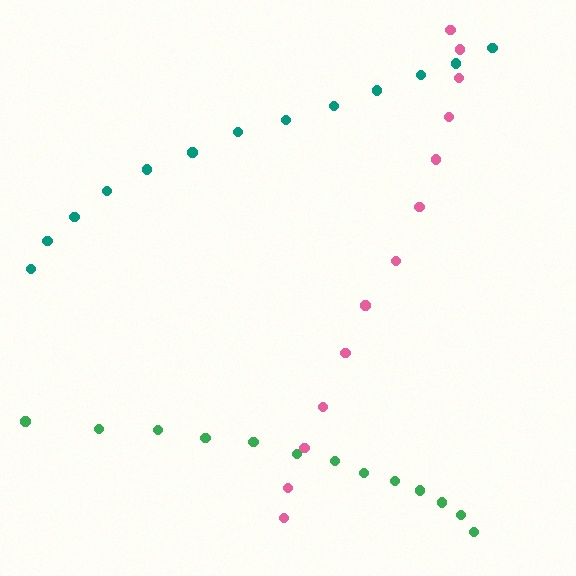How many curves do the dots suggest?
There are 3 distinct paths.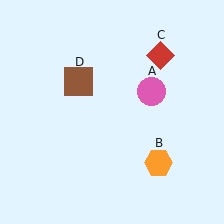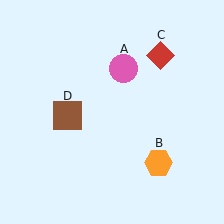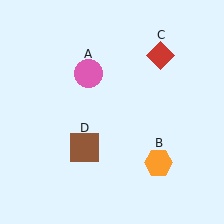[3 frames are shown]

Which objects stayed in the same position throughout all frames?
Orange hexagon (object B) and red diamond (object C) remained stationary.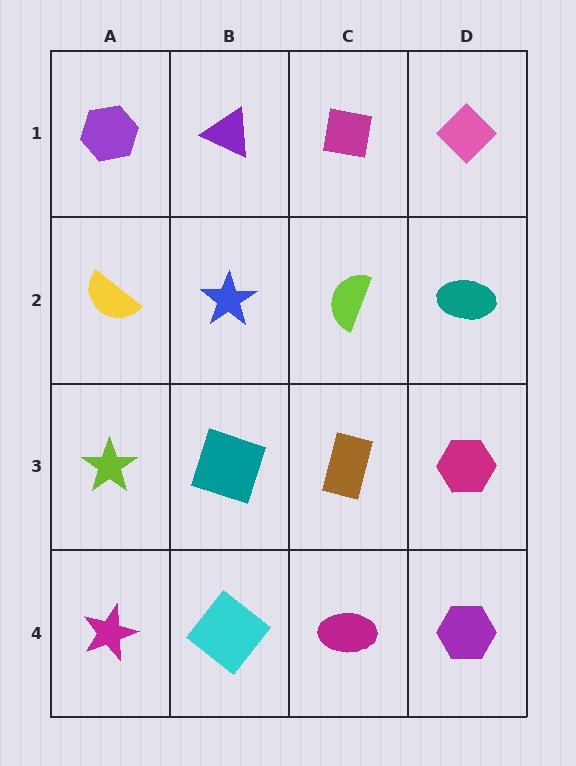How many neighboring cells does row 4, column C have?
3.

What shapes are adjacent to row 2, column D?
A pink diamond (row 1, column D), a magenta hexagon (row 3, column D), a lime semicircle (row 2, column C).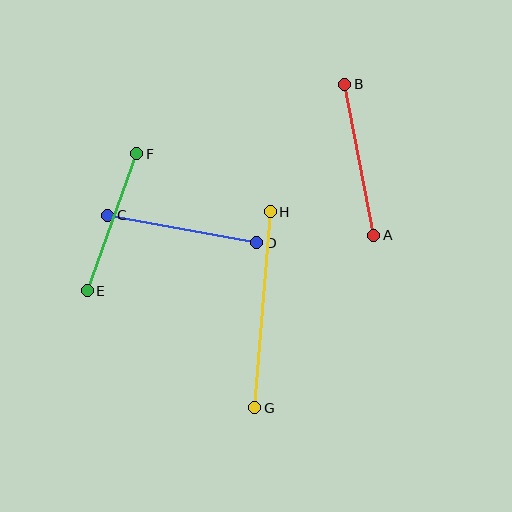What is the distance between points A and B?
The distance is approximately 154 pixels.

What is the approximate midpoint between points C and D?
The midpoint is at approximately (182, 229) pixels.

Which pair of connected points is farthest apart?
Points G and H are farthest apart.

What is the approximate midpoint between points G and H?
The midpoint is at approximately (262, 310) pixels.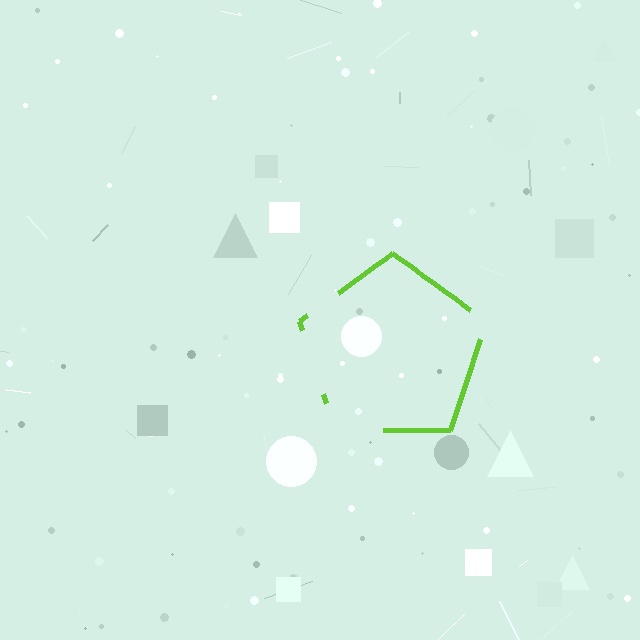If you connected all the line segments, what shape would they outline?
They would outline a pentagon.